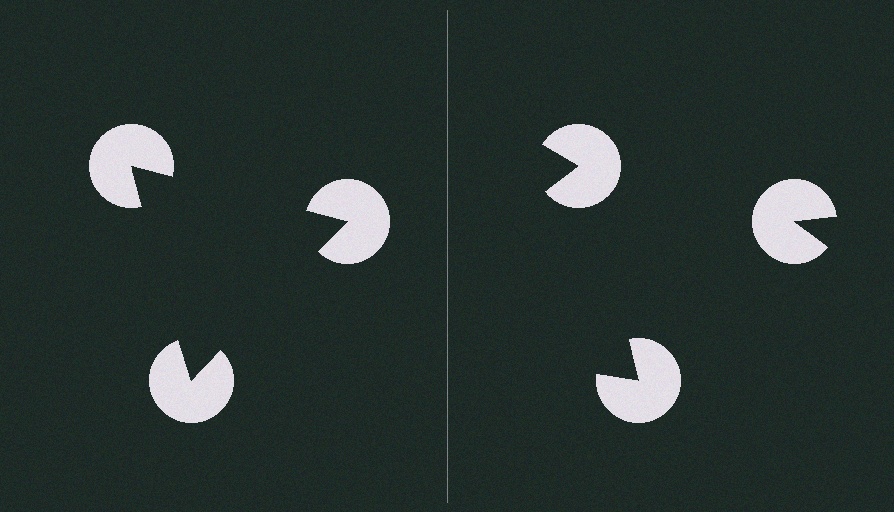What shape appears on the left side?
An illusory triangle.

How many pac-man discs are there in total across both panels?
6 — 3 on each side.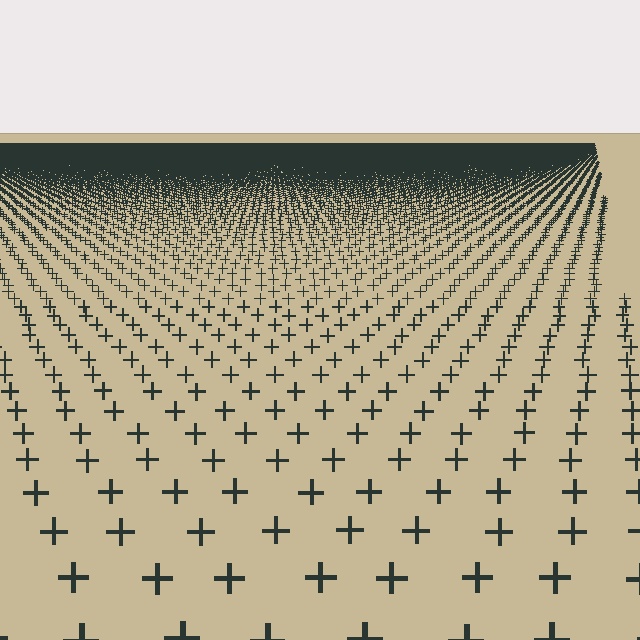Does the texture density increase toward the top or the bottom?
Density increases toward the top.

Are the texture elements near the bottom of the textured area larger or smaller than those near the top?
Larger. Near the bottom, elements are closer to the viewer and appear at a bigger on-screen size.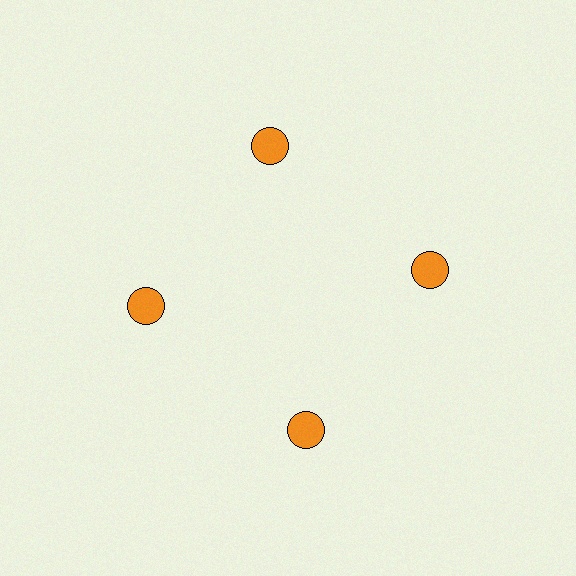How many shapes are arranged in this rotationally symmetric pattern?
There are 4 shapes, arranged in 4 groups of 1.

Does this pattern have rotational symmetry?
Yes, this pattern has 4-fold rotational symmetry. It looks the same after rotating 90 degrees around the center.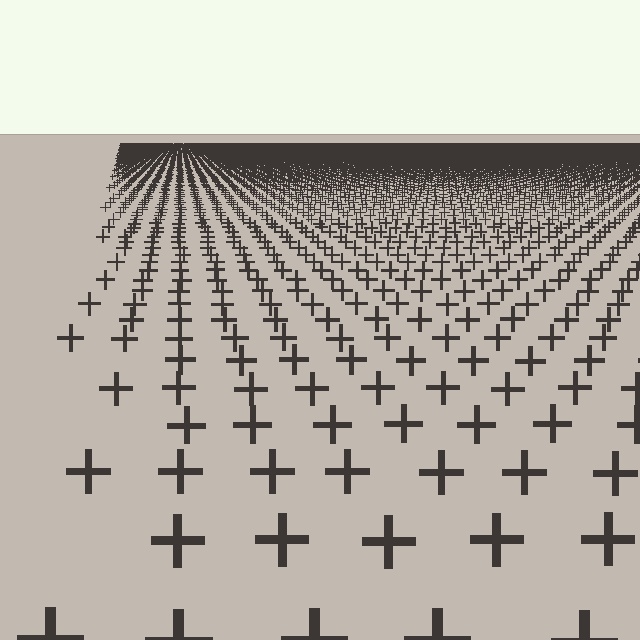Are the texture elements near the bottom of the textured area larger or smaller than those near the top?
Larger. Near the bottom, elements are closer to the viewer and appear at a bigger on-screen size.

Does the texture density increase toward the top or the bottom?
Density increases toward the top.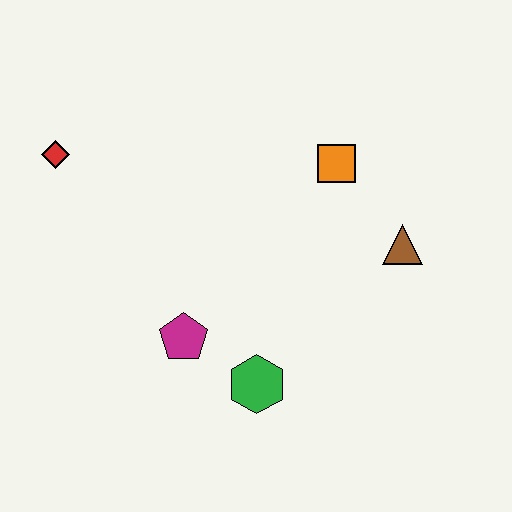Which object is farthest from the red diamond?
The brown triangle is farthest from the red diamond.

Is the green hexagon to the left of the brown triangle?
Yes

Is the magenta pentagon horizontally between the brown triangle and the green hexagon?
No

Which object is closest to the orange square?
The brown triangle is closest to the orange square.